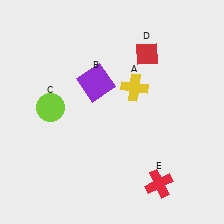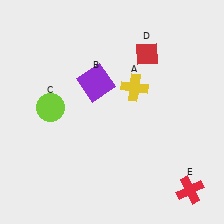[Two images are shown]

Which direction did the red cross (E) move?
The red cross (E) moved right.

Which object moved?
The red cross (E) moved right.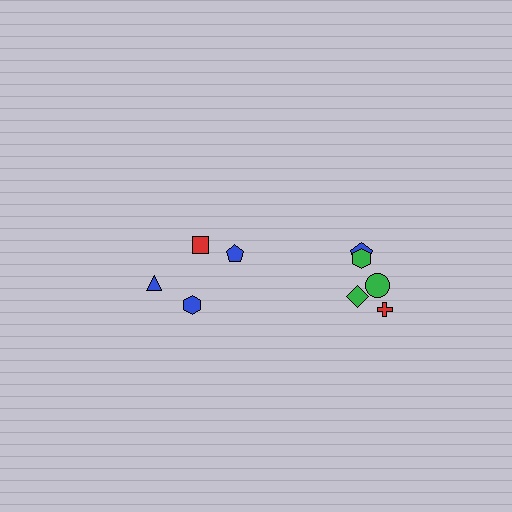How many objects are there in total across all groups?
There are 10 objects.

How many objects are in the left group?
There are 4 objects.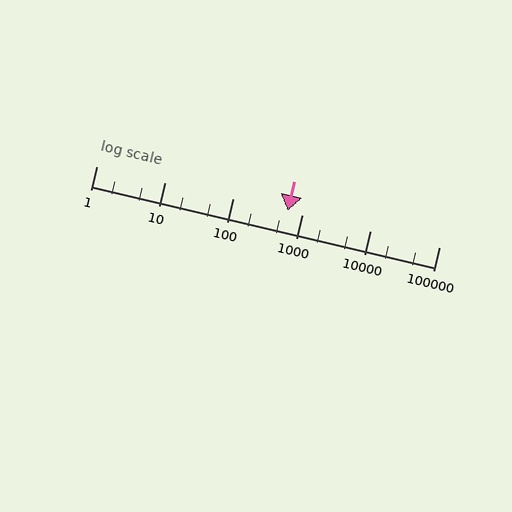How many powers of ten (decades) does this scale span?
The scale spans 5 decades, from 1 to 100000.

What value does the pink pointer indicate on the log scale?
The pointer indicates approximately 610.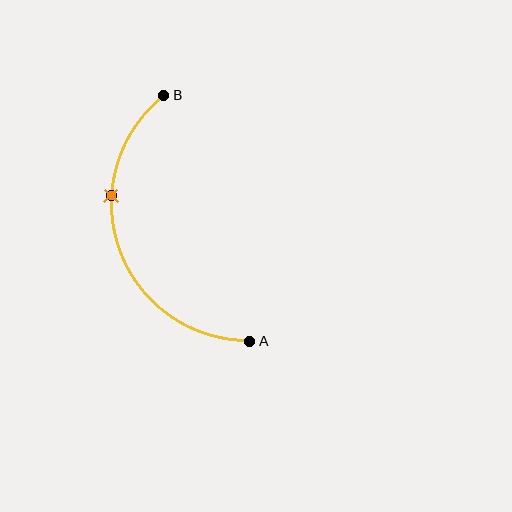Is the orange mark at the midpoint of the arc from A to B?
No. The orange mark lies on the arc but is closer to endpoint B. The arc midpoint would be at the point on the curve equidistant along the arc from both A and B.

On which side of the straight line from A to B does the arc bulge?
The arc bulges to the left of the straight line connecting A and B.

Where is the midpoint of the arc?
The arc midpoint is the point on the curve farthest from the straight line joining A and B. It sits to the left of that line.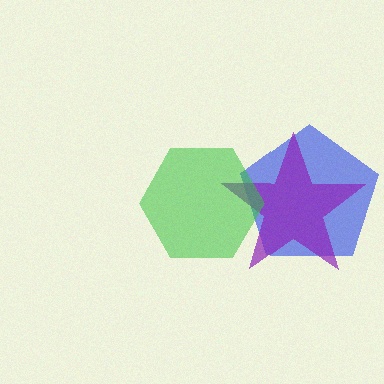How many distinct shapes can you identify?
There are 3 distinct shapes: a blue pentagon, a purple star, a green hexagon.